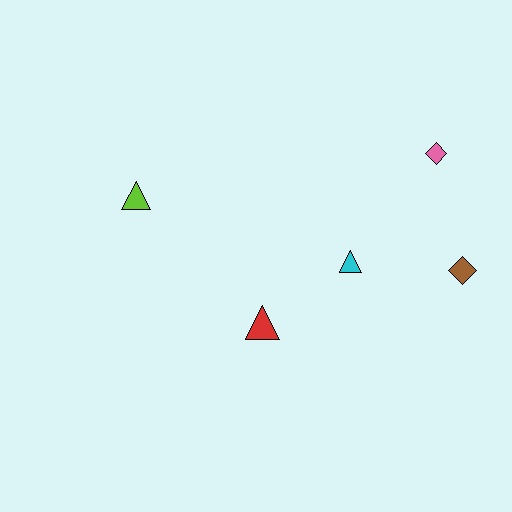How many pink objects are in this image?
There is 1 pink object.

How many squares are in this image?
There are no squares.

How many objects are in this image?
There are 5 objects.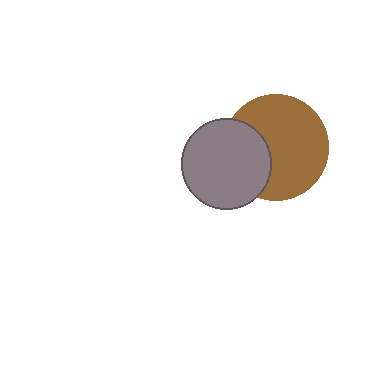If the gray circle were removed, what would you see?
You would see the complete brown circle.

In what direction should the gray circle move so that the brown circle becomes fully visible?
The gray circle should move left. That is the shortest direction to clear the overlap and leave the brown circle fully visible.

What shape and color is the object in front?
The object in front is a gray circle.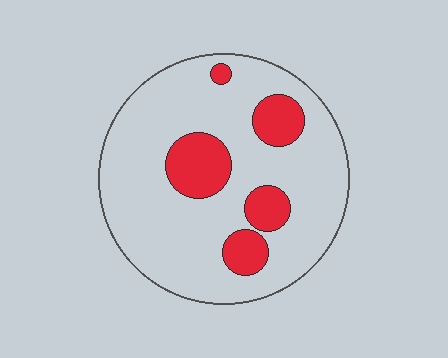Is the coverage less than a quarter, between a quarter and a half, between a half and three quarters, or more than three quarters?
Less than a quarter.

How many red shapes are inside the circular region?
5.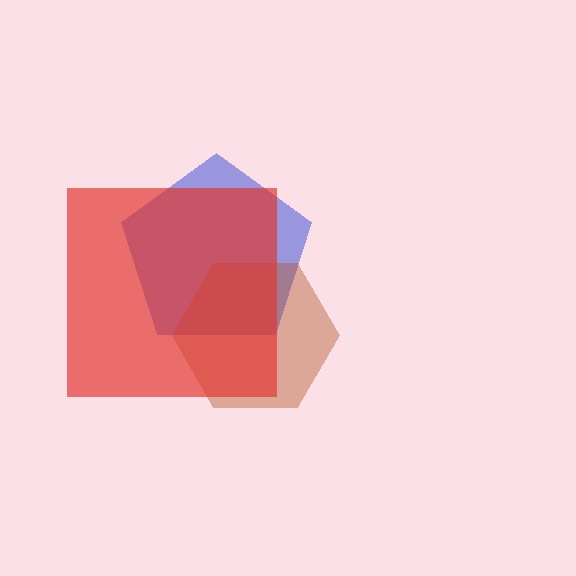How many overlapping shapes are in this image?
There are 3 overlapping shapes in the image.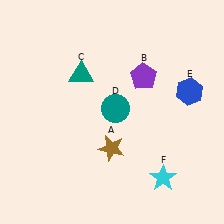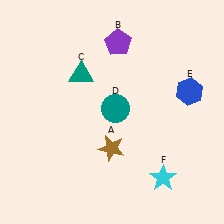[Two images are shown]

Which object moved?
The purple pentagon (B) moved up.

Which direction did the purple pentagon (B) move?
The purple pentagon (B) moved up.